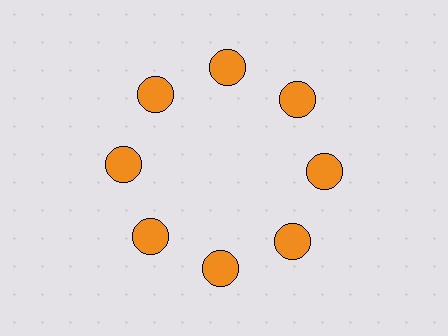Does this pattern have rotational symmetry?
Yes, this pattern has 8-fold rotational symmetry. It looks the same after rotating 45 degrees around the center.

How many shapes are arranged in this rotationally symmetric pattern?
There are 8 shapes, arranged in 8 groups of 1.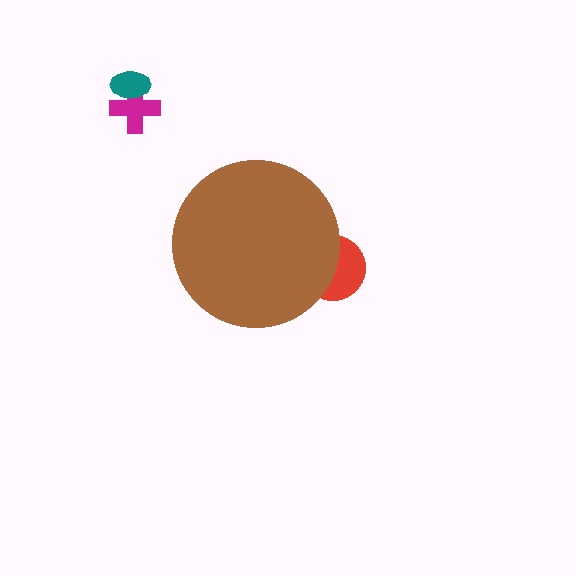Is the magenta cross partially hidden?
No, the magenta cross is fully visible.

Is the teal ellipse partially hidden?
No, the teal ellipse is fully visible.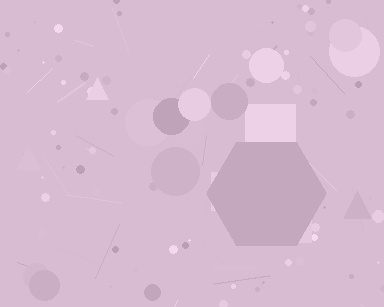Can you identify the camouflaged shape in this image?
The camouflaged shape is a hexagon.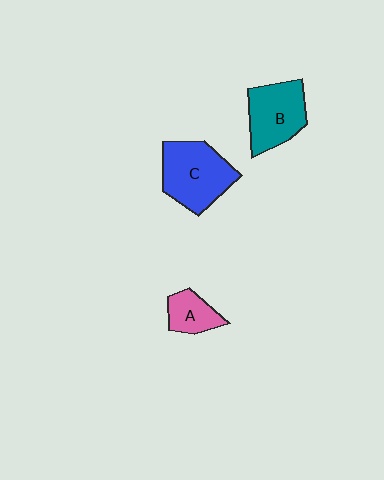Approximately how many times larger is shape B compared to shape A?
Approximately 1.9 times.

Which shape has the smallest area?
Shape A (pink).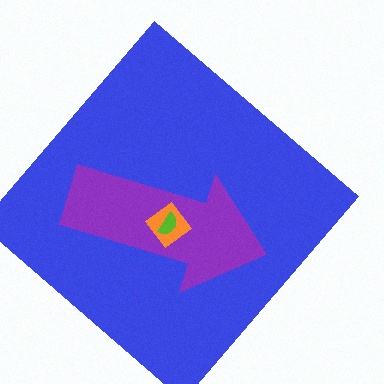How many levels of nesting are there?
4.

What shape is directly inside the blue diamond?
The purple arrow.